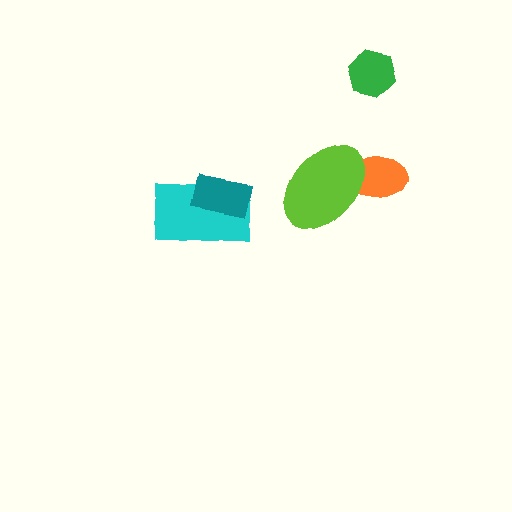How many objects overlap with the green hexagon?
0 objects overlap with the green hexagon.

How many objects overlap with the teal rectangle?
1 object overlaps with the teal rectangle.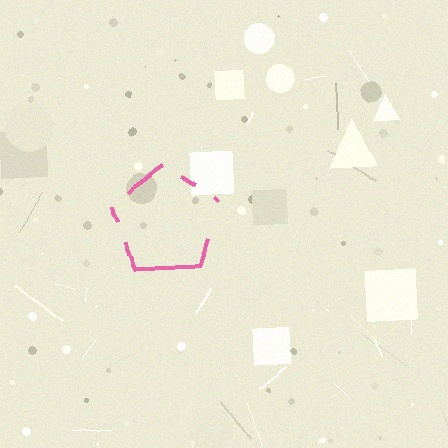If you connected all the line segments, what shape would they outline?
They would outline a pentagon.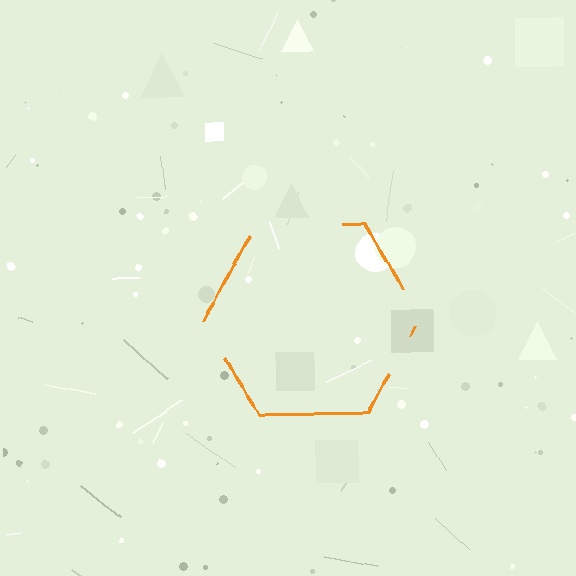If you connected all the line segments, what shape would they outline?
They would outline a hexagon.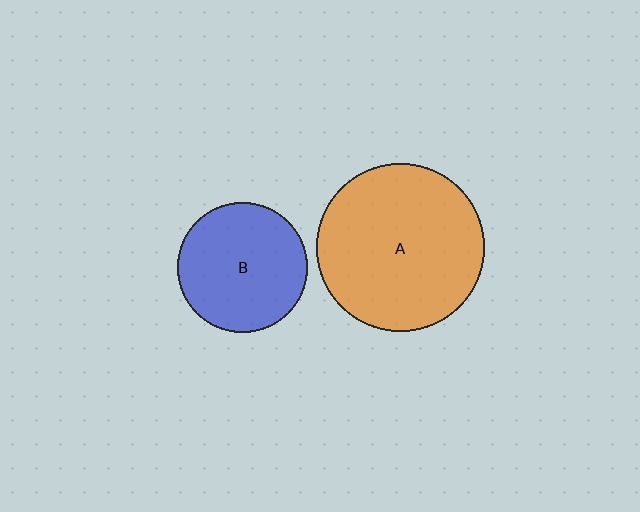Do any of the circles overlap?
No, none of the circles overlap.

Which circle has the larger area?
Circle A (orange).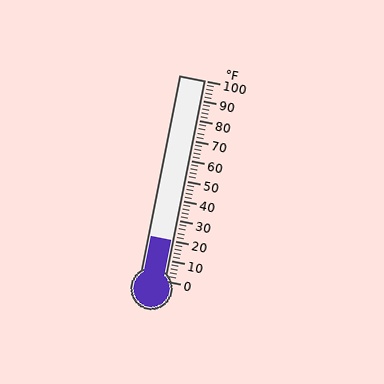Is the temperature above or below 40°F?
The temperature is below 40°F.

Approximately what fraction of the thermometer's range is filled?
The thermometer is filled to approximately 20% of its range.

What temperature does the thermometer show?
The thermometer shows approximately 20°F.